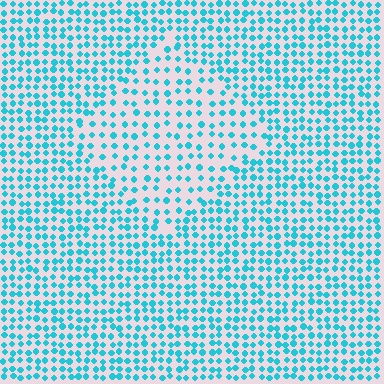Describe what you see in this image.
The image contains small cyan elements arranged at two different densities. A diamond-shaped region is visible where the elements are less densely packed than the surrounding area.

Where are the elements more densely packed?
The elements are more densely packed outside the diamond boundary.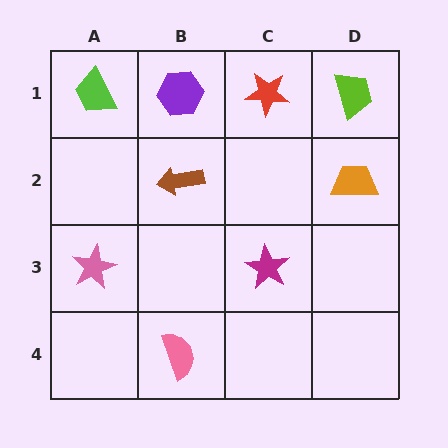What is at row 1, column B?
A purple hexagon.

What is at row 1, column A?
A lime trapezoid.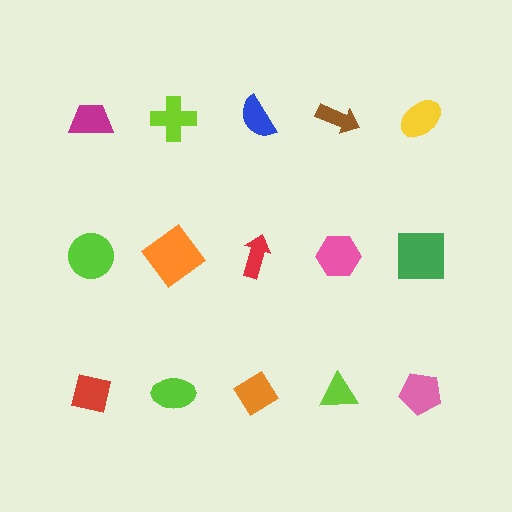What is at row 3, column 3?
An orange diamond.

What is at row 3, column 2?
A lime ellipse.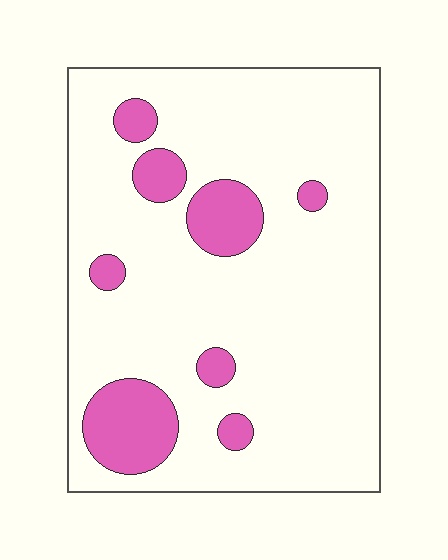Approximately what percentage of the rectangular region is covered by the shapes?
Approximately 15%.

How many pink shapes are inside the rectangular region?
8.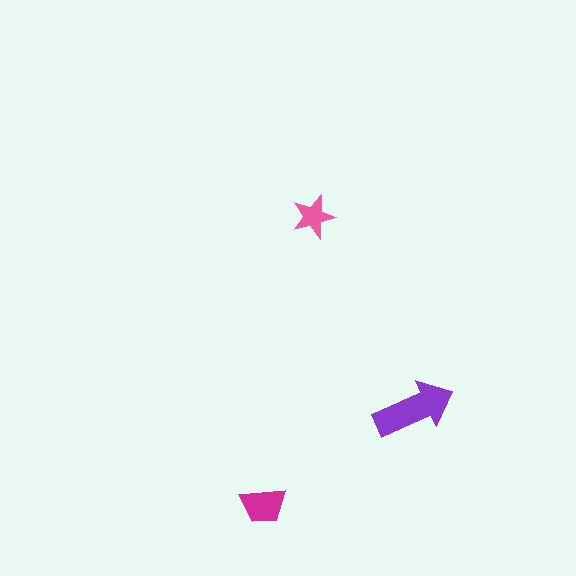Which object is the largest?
The purple arrow.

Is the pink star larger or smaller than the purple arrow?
Smaller.